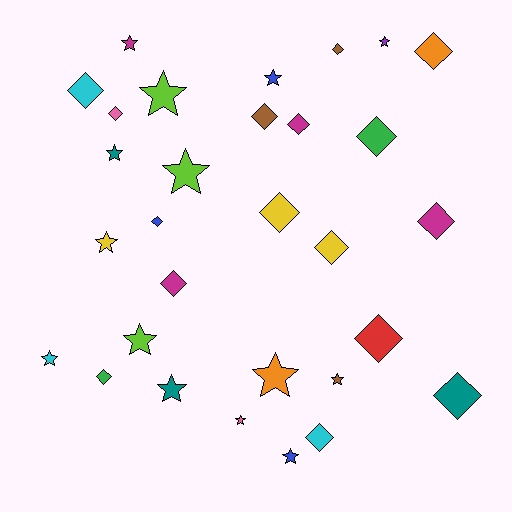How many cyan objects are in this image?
There are 3 cyan objects.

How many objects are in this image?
There are 30 objects.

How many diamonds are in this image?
There are 16 diamonds.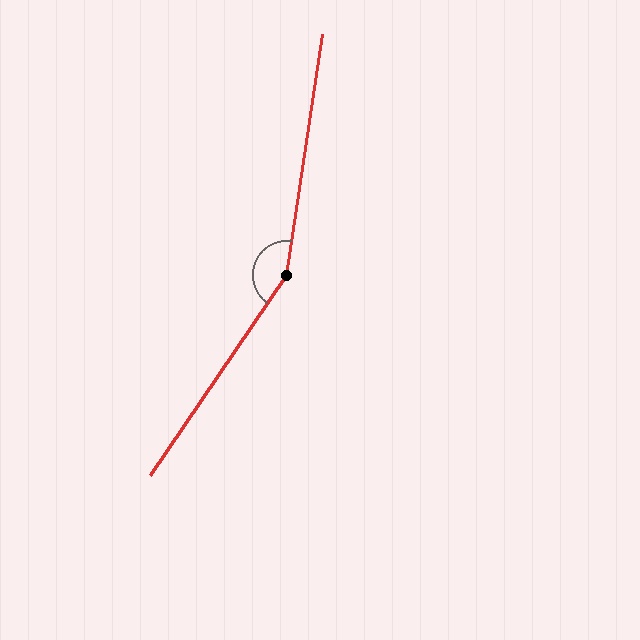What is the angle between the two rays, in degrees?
Approximately 154 degrees.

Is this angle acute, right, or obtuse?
It is obtuse.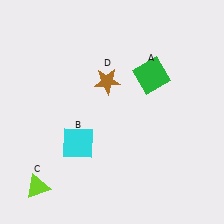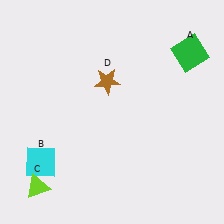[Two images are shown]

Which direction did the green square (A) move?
The green square (A) moved right.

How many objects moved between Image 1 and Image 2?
2 objects moved between the two images.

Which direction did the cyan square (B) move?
The cyan square (B) moved left.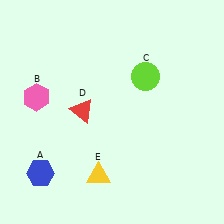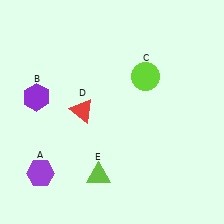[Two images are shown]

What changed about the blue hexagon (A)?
In Image 1, A is blue. In Image 2, it changed to purple.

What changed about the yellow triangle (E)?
In Image 1, E is yellow. In Image 2, it changed to lime.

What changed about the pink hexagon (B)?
In Image 1, B is pink. In Image 2, it changed to purple.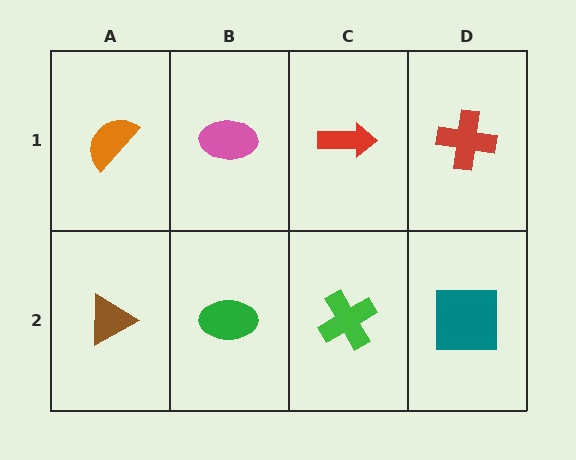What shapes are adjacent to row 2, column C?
A red arrow (row 1, column C), a green ellipse (row 2, column B), a teal square (row 2, column D).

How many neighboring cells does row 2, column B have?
3.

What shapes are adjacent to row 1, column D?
A teal square (row 2, column D), a red arrow (row 1, column C).